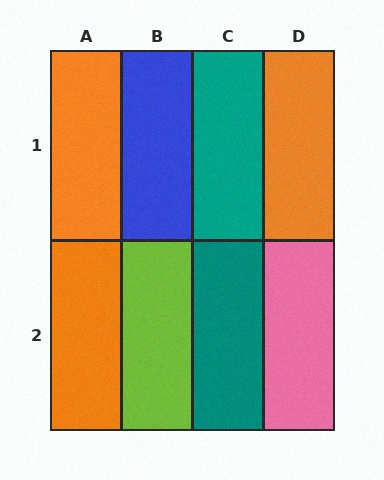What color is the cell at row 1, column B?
Blue.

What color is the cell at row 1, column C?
Teal.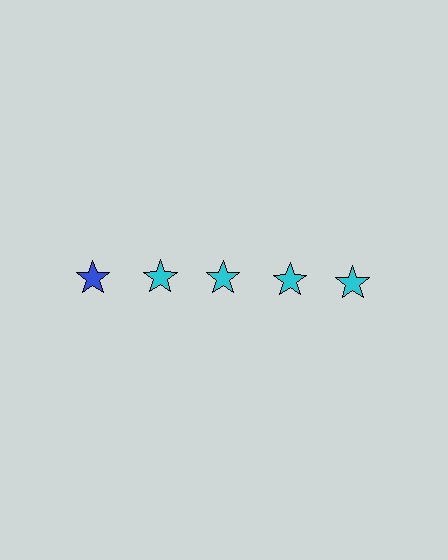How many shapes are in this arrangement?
There are 5 shapes arranged in a grid pattern.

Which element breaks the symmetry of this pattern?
The blue star in the top row, leftmost column breaks the symmetry. All other shapes are cyan stars.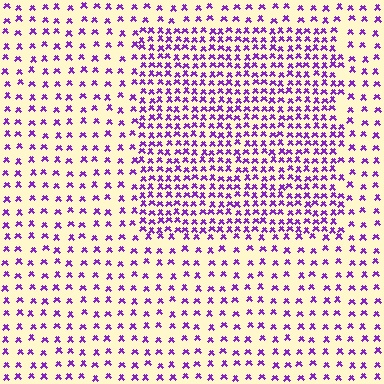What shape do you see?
I see a rectangle.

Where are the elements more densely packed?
The elements are more densely packed inside the rectangle boundary.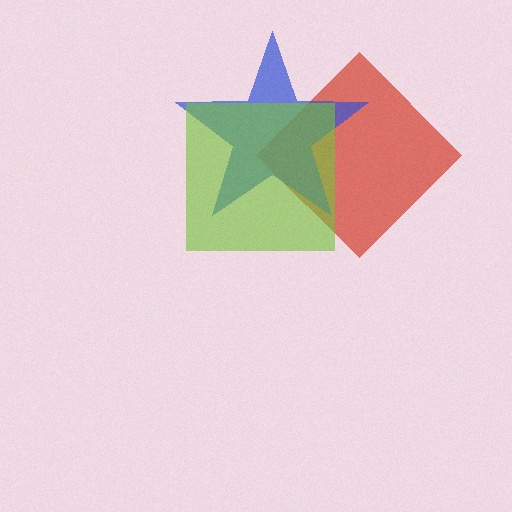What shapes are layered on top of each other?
The layered shapes are: a red diamond, a blue star, a lime square.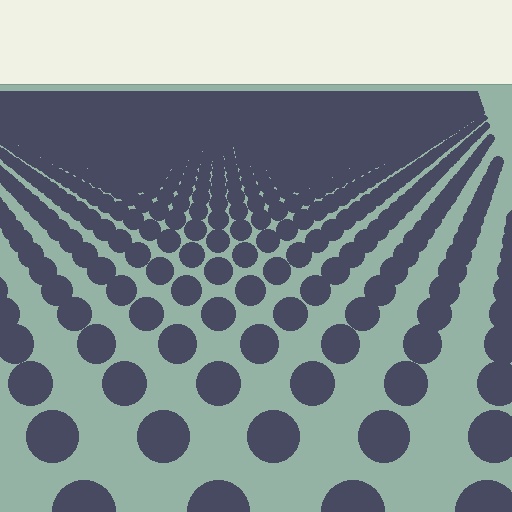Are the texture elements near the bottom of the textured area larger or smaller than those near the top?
Larger. Near the bottom, elements are closer to the viewer and appear at a bigger on-screen size.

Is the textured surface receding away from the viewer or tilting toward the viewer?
The surface is receding away from the viewer. Texture elements get smaller and denser toward the top.